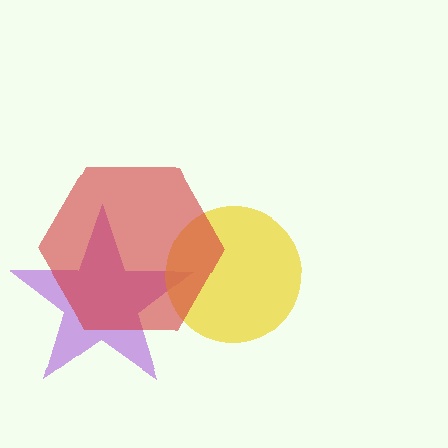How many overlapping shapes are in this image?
There are 3 overlapping shapes in the image.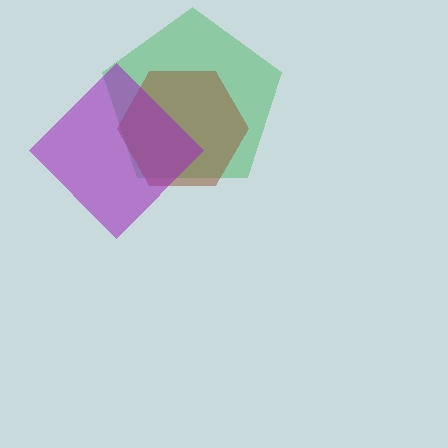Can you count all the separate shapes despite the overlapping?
Yes, there are 3 separate shapes.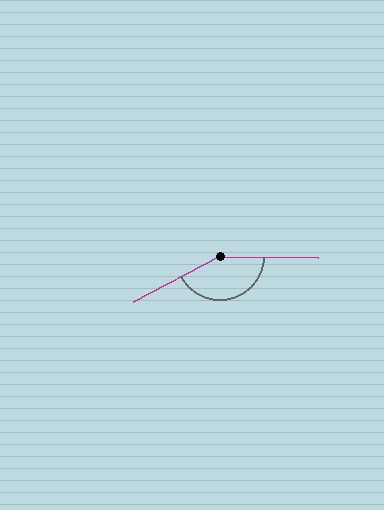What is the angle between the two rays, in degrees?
Approximately 151 degrees.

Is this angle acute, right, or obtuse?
It is obtuse.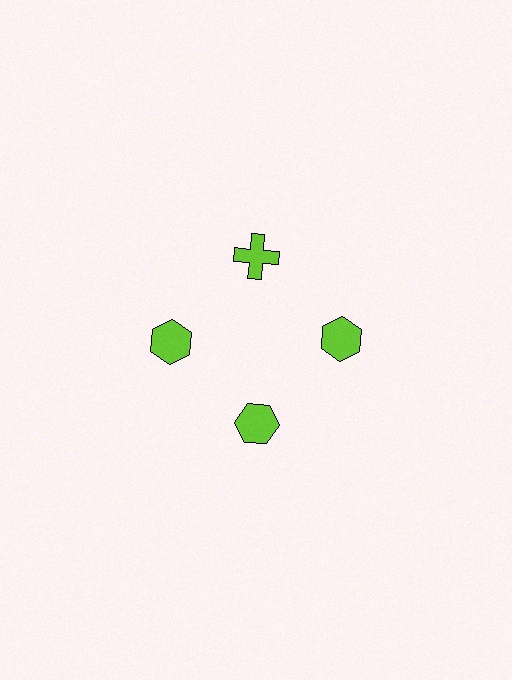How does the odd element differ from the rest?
It has a different shape: cross instead of hexagon.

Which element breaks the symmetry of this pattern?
The lime cross at roughly the 12 o'clock position breaks the symmetry. All other shapes are lime hexagons.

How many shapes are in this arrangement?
There are 4 shapes arranged in a ring pattern.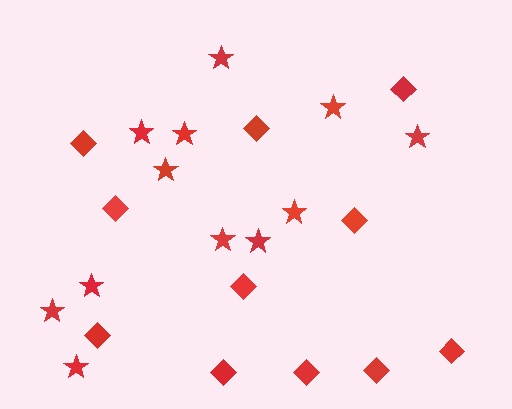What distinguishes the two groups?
There are 2 groups: one group of diamonds (11) and one group of stars (12).